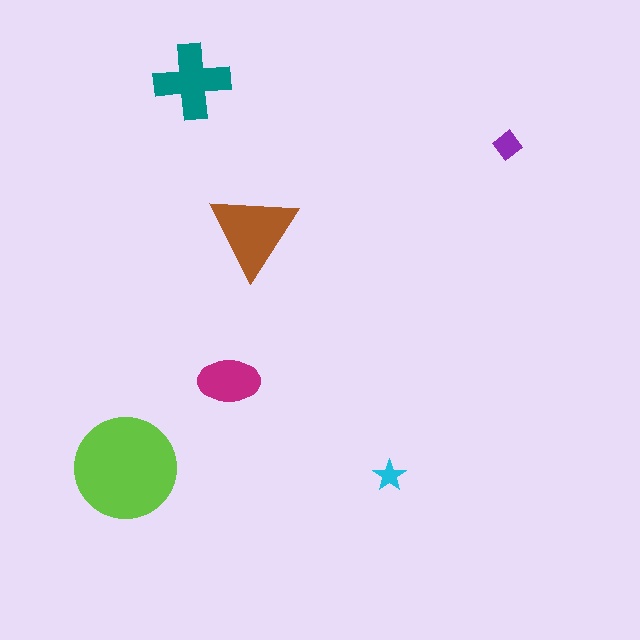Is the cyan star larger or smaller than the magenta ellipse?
Smaller.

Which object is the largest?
The lime circle.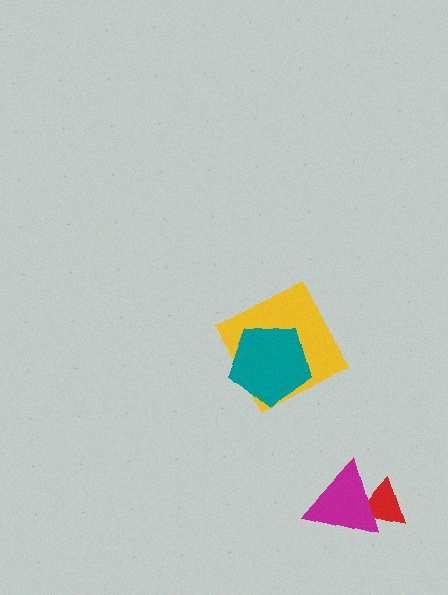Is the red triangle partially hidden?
Yes, it is partially covered by another shape.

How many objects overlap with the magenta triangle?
1 object overlaps with the magenta triangle.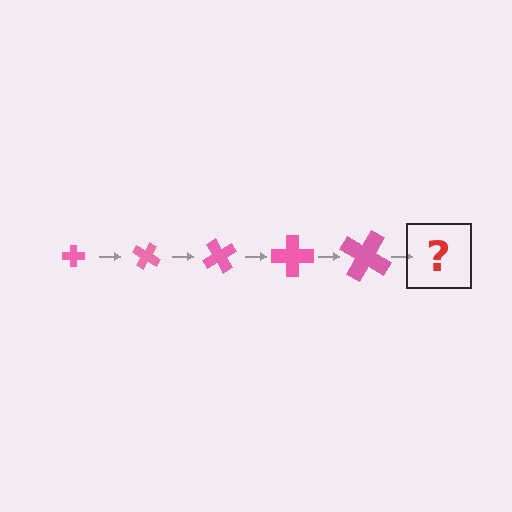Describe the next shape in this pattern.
It should be a cross, larger than the previous one and rotated 150 degrees from the start.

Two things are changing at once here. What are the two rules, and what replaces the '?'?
The two rules are that the cross grows larger each step and it rotates 30 degrees each step. The '?' should be a cross, larger than the previous one and rotated 150 degrees from the start.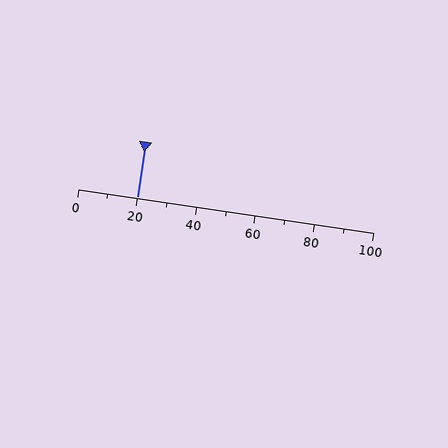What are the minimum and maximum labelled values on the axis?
The axis runs from 0 to 100.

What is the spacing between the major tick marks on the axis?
The major ticks are spaced 20 apart.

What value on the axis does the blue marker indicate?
The marker indicates approximately 20.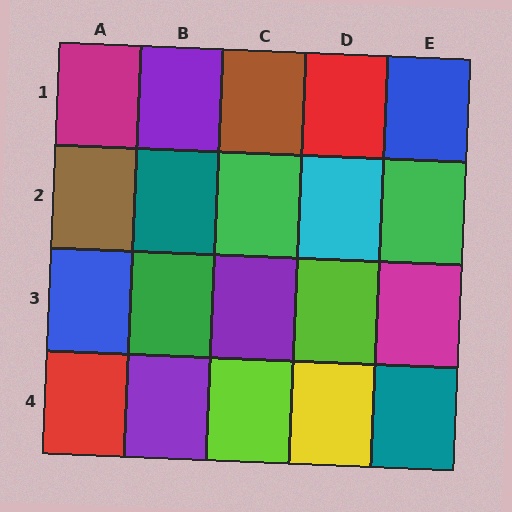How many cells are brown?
2 cells are brown.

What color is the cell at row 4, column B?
Purple.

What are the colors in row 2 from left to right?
Brown, teal, green, cyan, green.